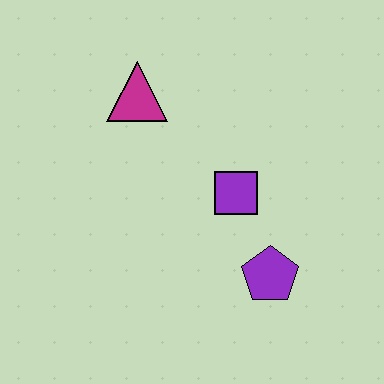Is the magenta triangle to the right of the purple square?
No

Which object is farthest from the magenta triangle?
The purple pentagon is farthest from the magenta triangle.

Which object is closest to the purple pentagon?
The purple square is closest to the purple pentagon.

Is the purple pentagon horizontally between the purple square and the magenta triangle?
No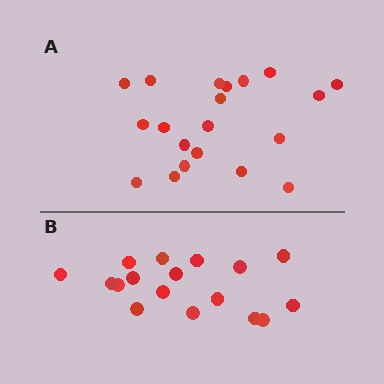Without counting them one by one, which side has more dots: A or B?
Region A (the top region) has more dots.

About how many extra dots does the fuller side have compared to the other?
Region A has just a few more — roughly 2 or 3 more dots than region B.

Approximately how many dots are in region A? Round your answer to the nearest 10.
About 20 dots.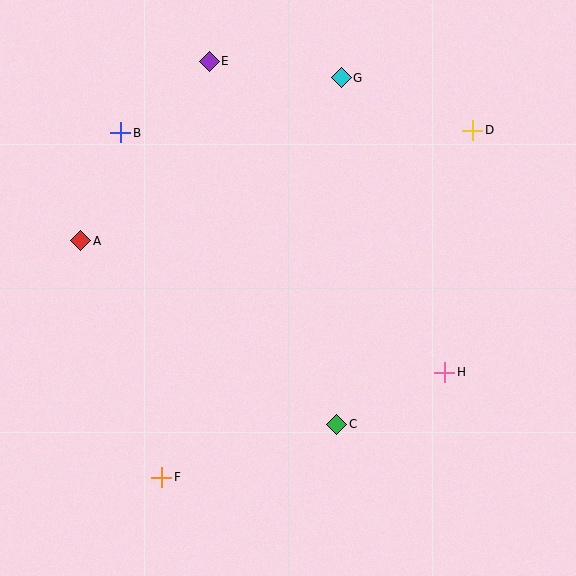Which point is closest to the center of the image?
Point C at (337, 424) is closest to the center.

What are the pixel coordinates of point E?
Point E is at (209, 61).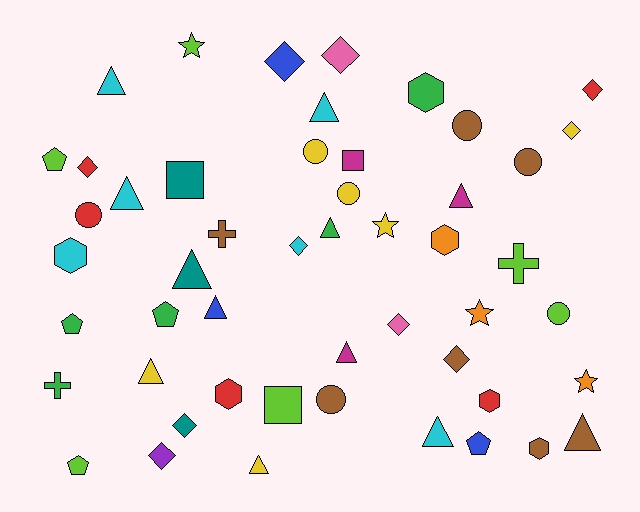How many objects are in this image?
There are 50 objects.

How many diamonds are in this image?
There are 10 diamonds.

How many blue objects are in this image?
There are 3 blue objects.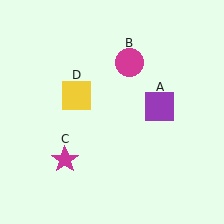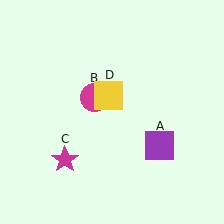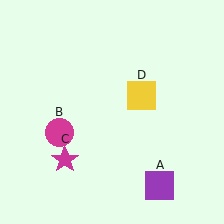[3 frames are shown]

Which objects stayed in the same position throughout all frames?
Magenta star (object C) remained stationary.